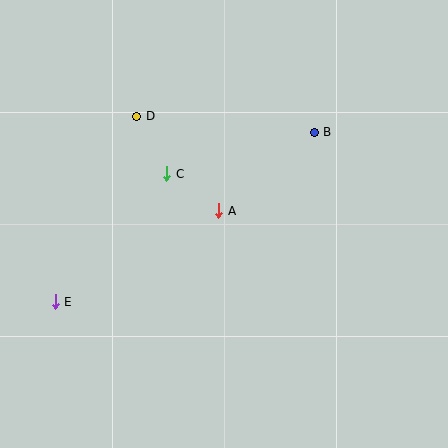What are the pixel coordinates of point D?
Point D is at (137, 116).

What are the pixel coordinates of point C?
Point C is at (167, 174).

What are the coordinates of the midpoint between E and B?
The midpoint between E and B is at (185, 217).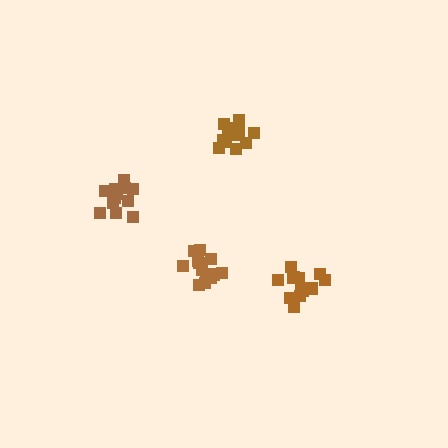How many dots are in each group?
Group 1: 15 dots, Group 2: 14 dots, Group 3: 14 dots, Group 4: 12 dots (55 total).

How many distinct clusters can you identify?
There are 4 distinct clusters.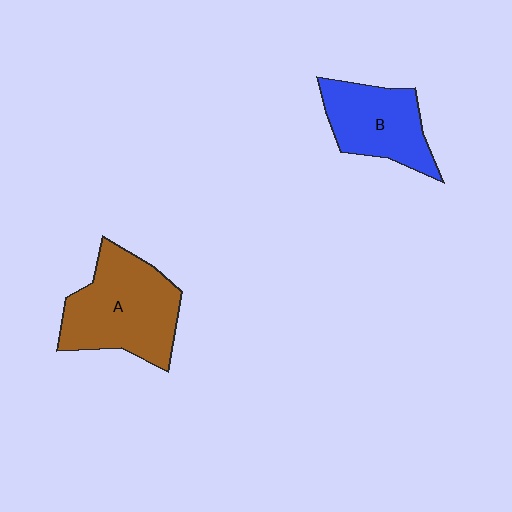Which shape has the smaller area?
Shape B (blue).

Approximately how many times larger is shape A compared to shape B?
Approximately 1.4 times.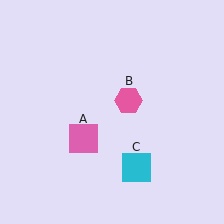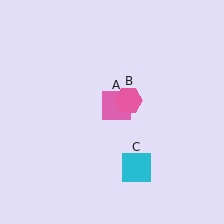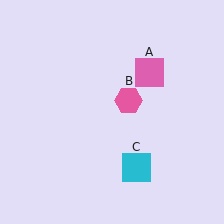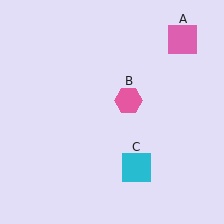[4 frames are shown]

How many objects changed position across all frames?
1 object changed position: pink square (object A).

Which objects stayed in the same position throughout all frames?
Pink hexagon (object B) and cyan square (object C) remained stationary.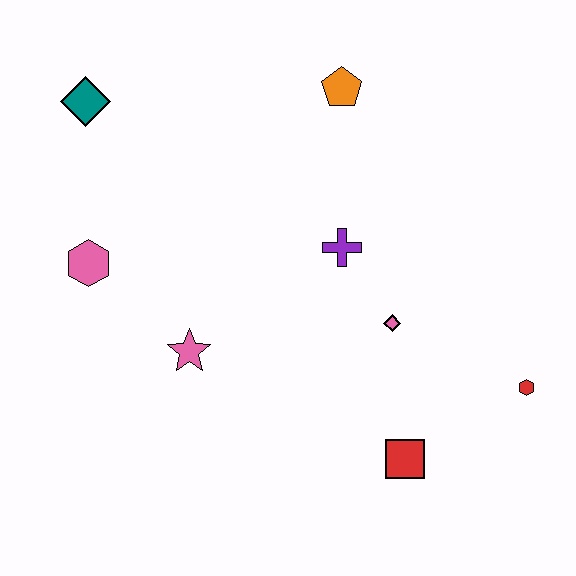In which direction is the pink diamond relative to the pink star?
The pink diamond is to the right of the pink star.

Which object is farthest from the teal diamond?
The red hexagon is farthest from the teal diamond.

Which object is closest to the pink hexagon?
The pink star is closest to the pink hexagon.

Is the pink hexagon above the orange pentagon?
No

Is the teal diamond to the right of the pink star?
No